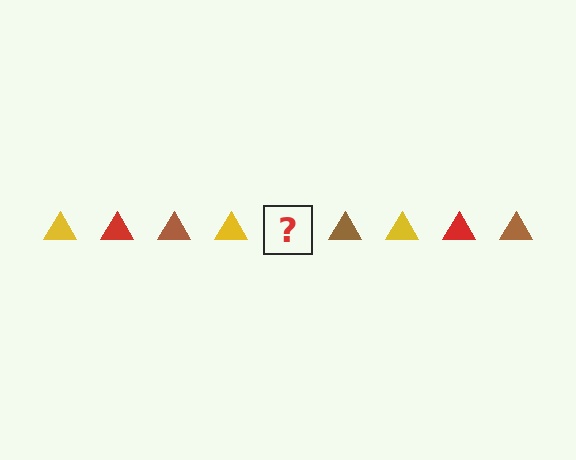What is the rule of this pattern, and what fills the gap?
The rule is that the pattern cycles through yellow, red, brown triangles. The gap should be filled with a red triangle.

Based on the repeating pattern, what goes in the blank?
The blank should be a red triangle.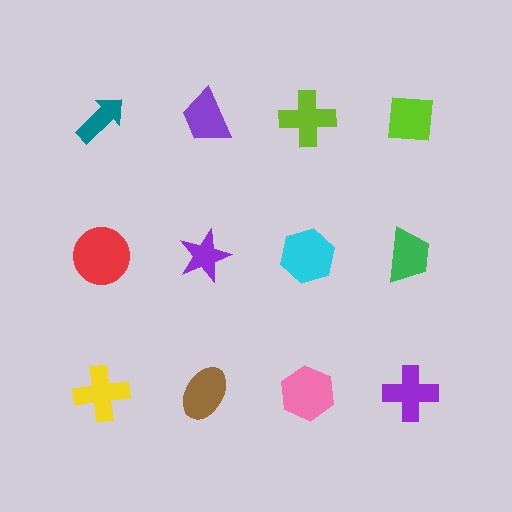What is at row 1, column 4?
A lime square.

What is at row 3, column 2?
A brown ellipse.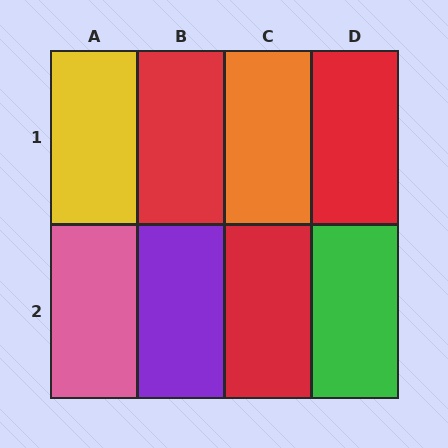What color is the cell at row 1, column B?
Red.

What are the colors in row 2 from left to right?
Pink, purple, red, green.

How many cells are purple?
1 cell is purple.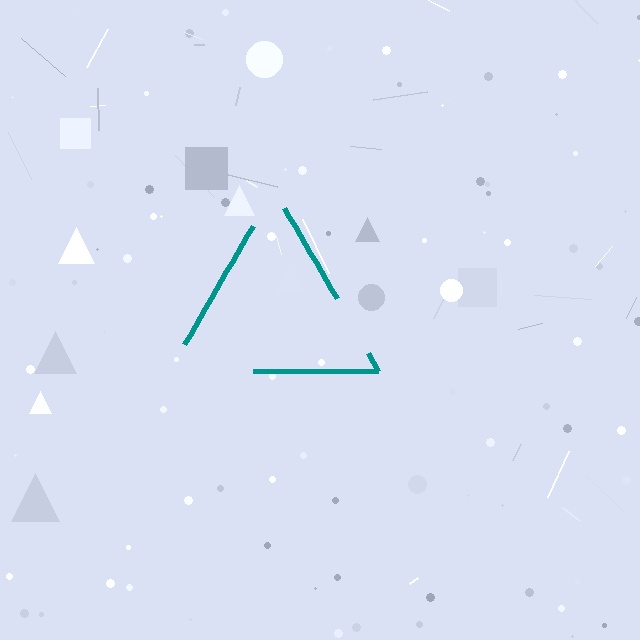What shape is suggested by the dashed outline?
The dashed outline suggests a triangle.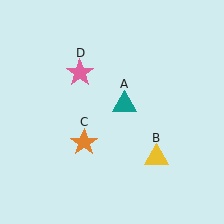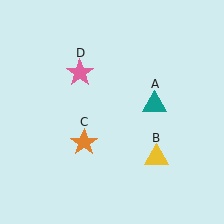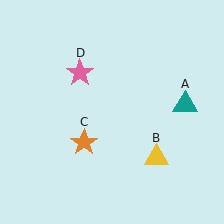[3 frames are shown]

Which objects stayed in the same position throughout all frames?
Yellow triangle (object B) and orange star (object C) and pink star (object D) remained stationary.